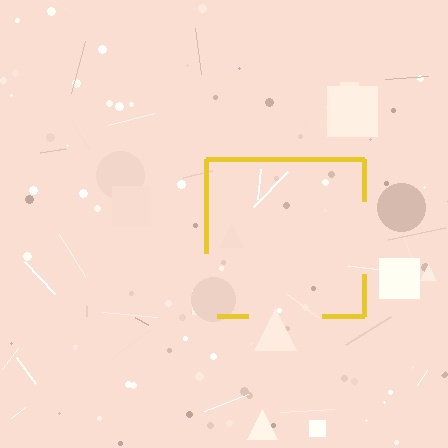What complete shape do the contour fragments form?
The contour fragments form a square.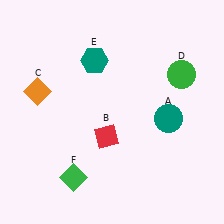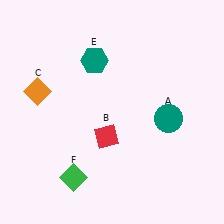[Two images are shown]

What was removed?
The green circle (D) was removed in Image 2.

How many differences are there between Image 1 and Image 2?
There is 1 difference between the two images.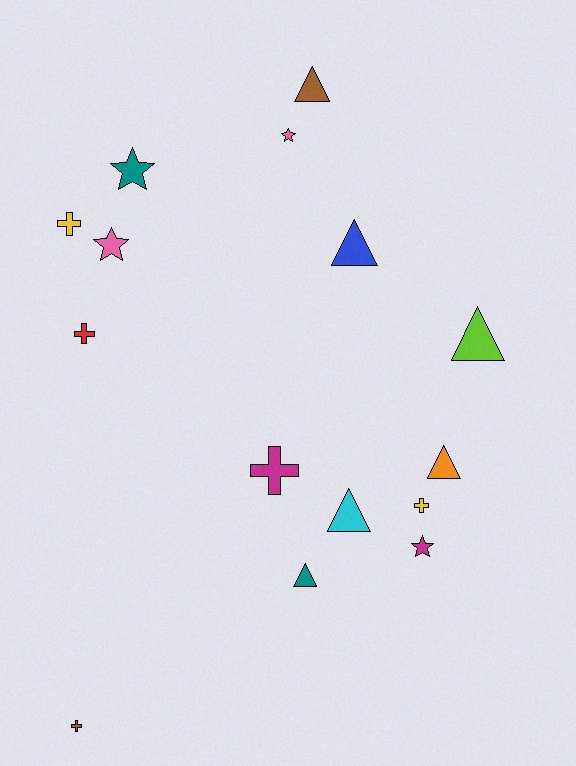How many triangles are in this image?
There are 6 triangles.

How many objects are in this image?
There are 15 objects.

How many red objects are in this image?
There is 1 red object.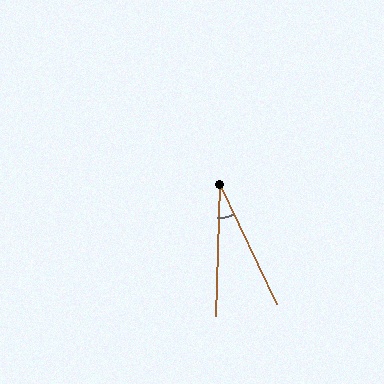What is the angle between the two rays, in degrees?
Approximately 27 degrees.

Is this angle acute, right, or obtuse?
It is acute.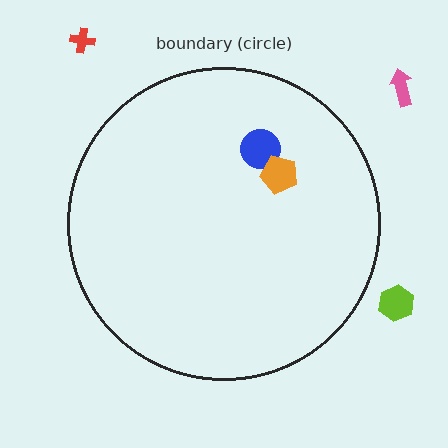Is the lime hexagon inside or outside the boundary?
Outside.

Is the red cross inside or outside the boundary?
Outside.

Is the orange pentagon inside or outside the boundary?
Inside.